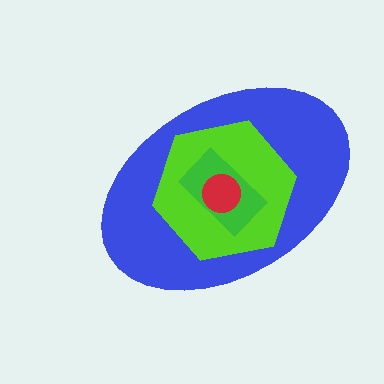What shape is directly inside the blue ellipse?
The lime hexagon.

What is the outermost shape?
The blue ellipse.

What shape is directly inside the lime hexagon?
The green rectangle.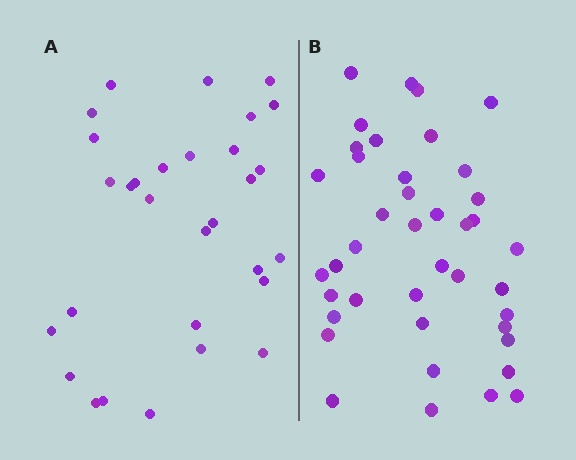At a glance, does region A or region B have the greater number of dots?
Region B (the right region) has more dots.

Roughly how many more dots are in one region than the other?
Region B has roughly 12 or so more dots than region A.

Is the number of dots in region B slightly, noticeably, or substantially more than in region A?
Region B has noticeably more, but not dramatically so. The ratio is roughly 1.4 to 1.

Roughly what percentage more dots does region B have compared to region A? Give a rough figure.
About 35% more.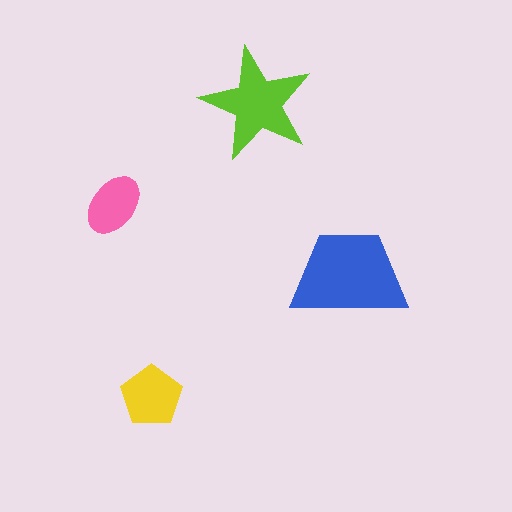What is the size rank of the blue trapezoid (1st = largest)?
1st.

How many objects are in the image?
There are 4 objects in the image.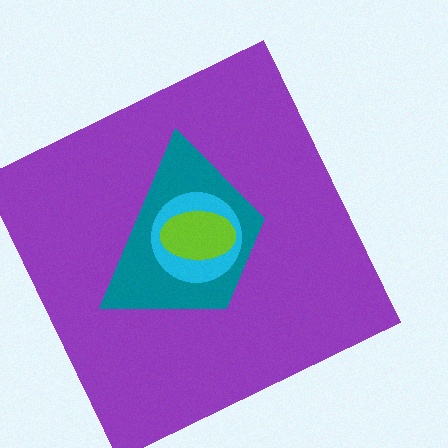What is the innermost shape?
The lime ellipse.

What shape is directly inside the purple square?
The teal trapezoid.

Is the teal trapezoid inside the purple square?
Yes.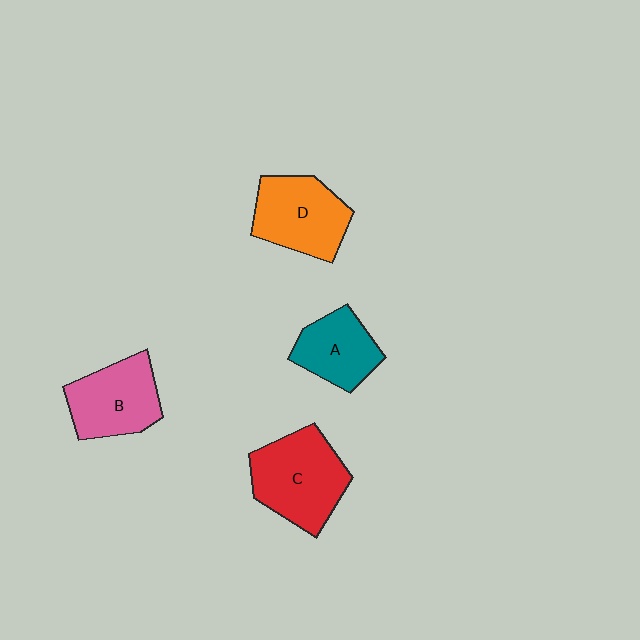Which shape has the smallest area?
Shape A (teal).